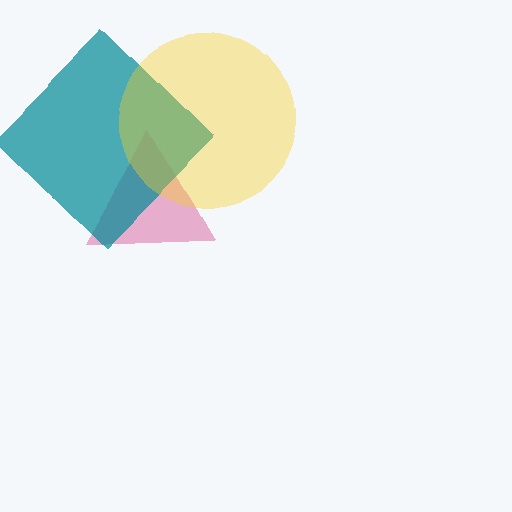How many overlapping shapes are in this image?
There are 3 overlapping shapes in the image.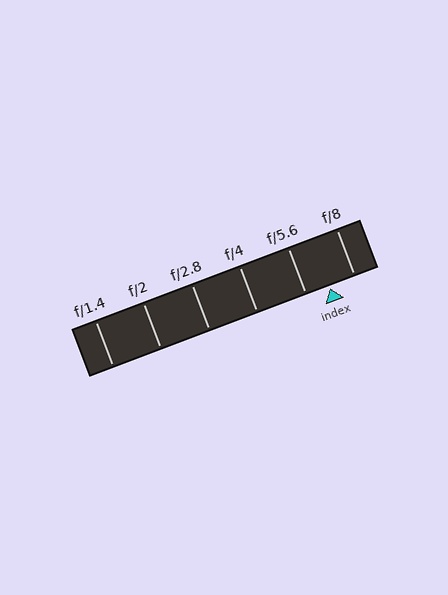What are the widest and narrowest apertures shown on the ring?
The widest aperture shown is f/1.4 and the narrowest is f/8.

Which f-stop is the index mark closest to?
The index mark is closest to f/5.6.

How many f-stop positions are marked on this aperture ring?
There are 6 f-stop positions marked.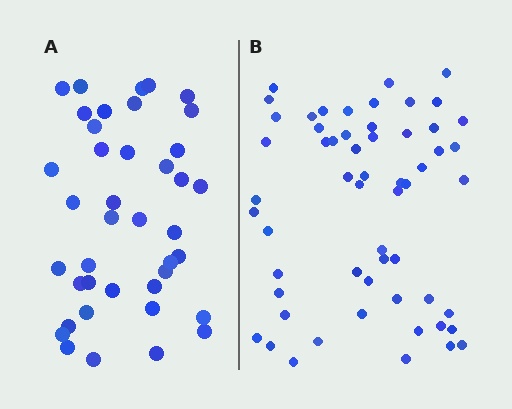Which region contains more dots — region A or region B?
Region B (the right region) has more dots.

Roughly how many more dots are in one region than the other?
Region B has approximately 15 more dots than region A.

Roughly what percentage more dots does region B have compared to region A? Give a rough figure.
About 40% more.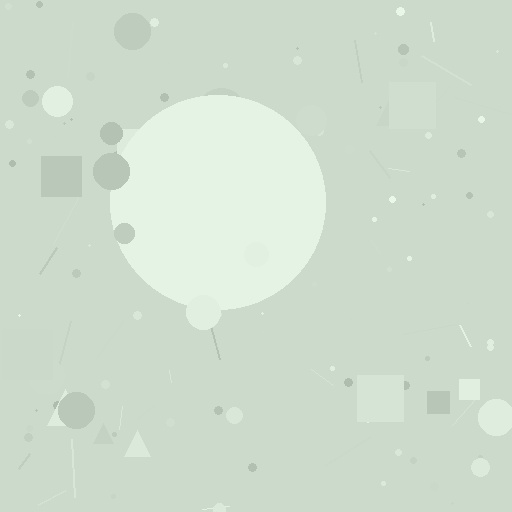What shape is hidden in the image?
A circle is hidden in the image.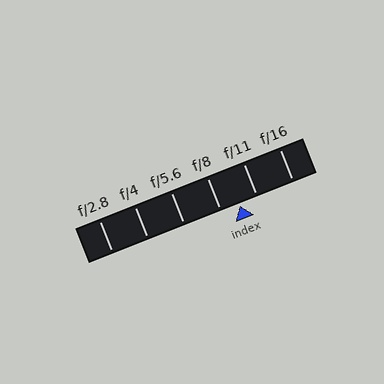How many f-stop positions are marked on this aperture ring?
There are 6 f-stop positions marked.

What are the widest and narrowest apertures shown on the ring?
The widest aperture shown is f/2.8 and the narrowest is f/16.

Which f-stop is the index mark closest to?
The index mark is closest to f/11.